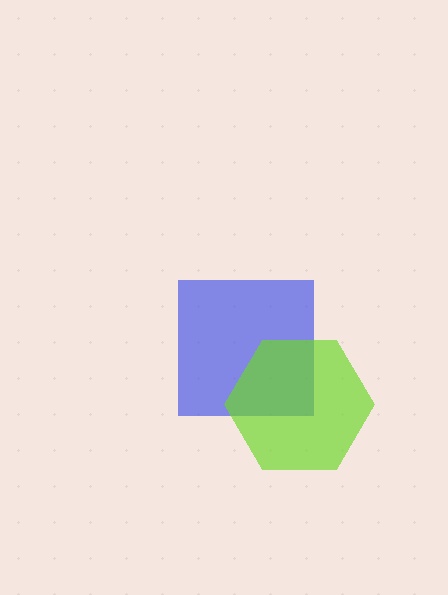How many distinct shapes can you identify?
There are 2 distinct shapes: a blue square, a lime hexagon.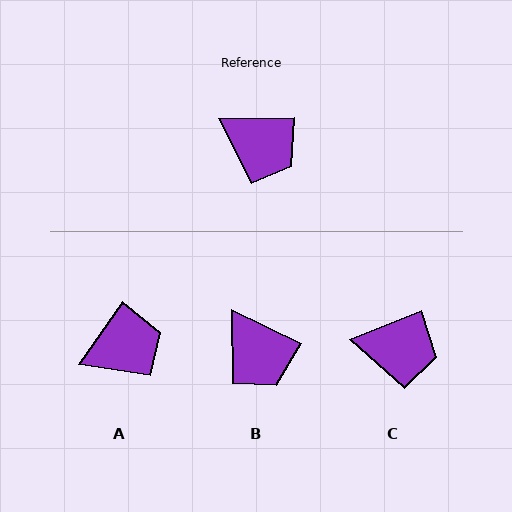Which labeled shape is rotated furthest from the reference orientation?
A, about 54 degrees away.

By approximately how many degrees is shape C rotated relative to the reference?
Approximately 22 degrees counter-clockwise.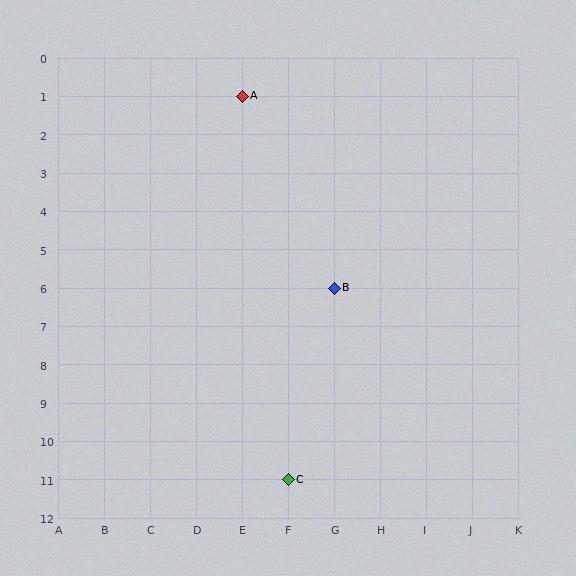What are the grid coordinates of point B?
Point B is at grid coordinates (G, 6).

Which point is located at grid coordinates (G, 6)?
Point B is at (G, 6).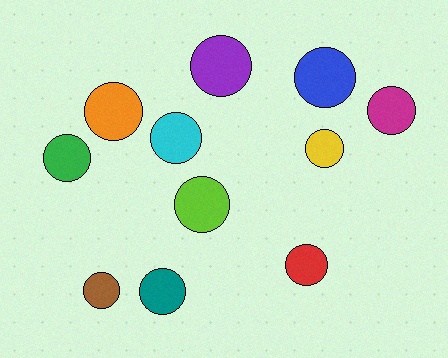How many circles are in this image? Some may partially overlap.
There are 11 circles.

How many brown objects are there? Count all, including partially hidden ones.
There is 1 brown object.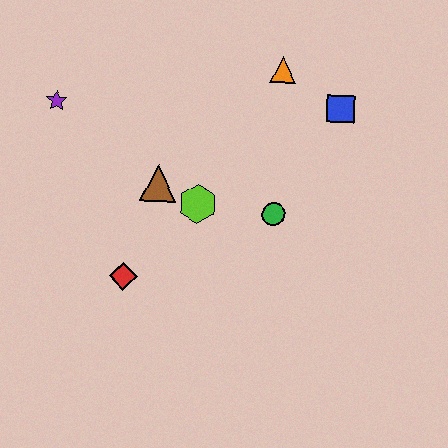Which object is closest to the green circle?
The lime hexagon is closest to the green circle.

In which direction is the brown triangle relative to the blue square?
The brown triangle is to the left of the blue square.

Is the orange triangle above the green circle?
Yes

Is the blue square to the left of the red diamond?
No